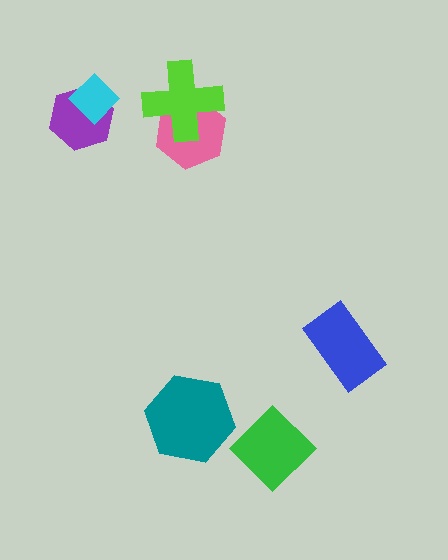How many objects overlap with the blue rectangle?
0 objects overlap with the blue rectangle.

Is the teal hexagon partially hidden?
No, no other shape covers it.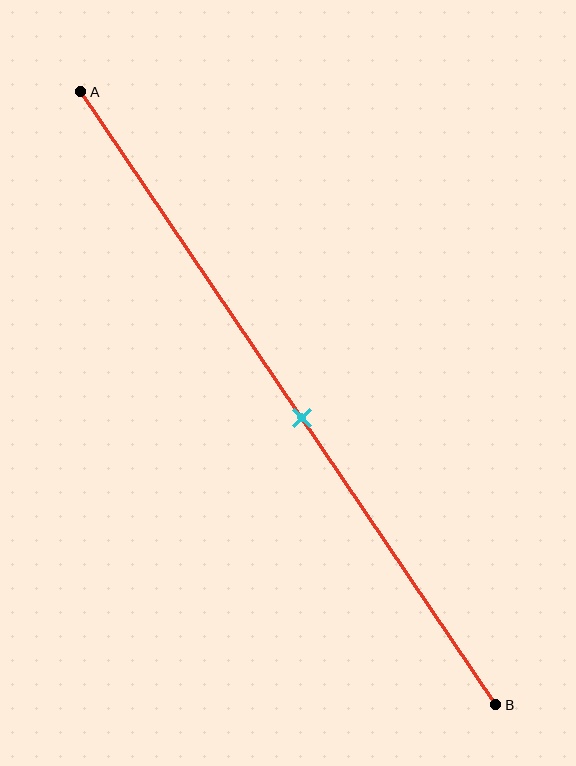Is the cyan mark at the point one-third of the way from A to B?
No, the mark is at about 55% from A, not at the 33% one-third point.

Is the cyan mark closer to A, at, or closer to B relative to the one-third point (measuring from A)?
The cyan mark is closer to point B than the one-third point of segment AB.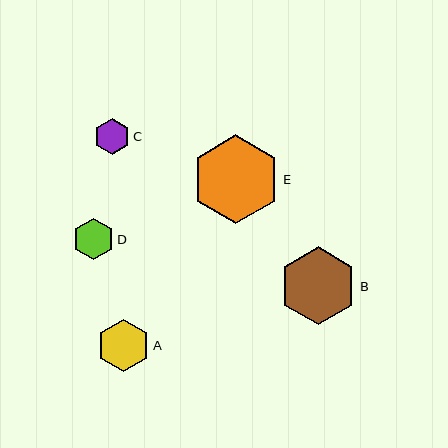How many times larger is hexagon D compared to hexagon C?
Hexagon D is approximately 1.1 times the size of hexagon C.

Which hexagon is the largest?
Hexagon E is the largest with a size of approximately 88 pixels.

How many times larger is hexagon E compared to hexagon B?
Hexagon E is approximately 1.1 times the size of hexagon B.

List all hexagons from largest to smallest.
From largest to smallest: E, B, A, D, C.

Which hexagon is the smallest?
Hexagon C is the smallest with a size of approximately 37 pixels.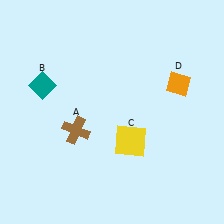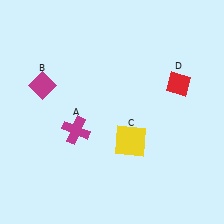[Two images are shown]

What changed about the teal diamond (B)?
In Image 1, B is teal. In Image 2, it changed to magenta.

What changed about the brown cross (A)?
In Image 1, A is brown. In Image 2, it changed to magenta.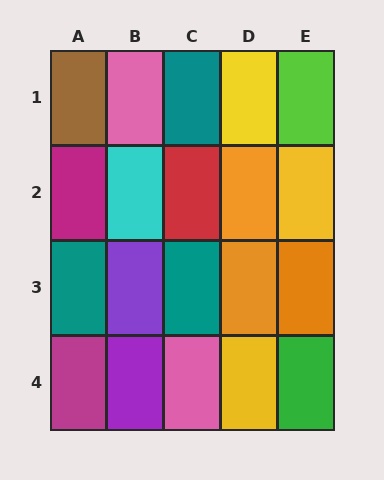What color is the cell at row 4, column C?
Pink.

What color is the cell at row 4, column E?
Green.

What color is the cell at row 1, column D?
Yellow.